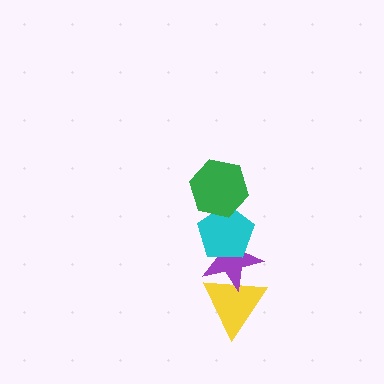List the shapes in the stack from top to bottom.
From top to bottom: the green hexagon, the cyan pentagon, the purple star, the yellow triangle.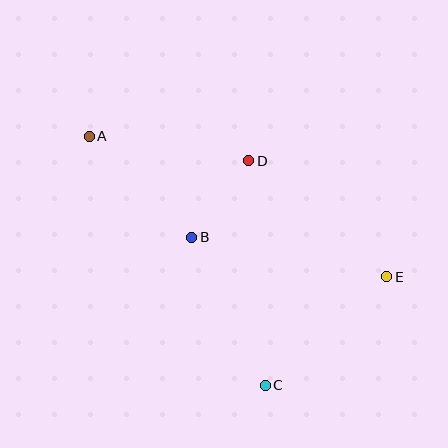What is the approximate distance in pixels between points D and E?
The distance between D and E is approximately 180 pixels.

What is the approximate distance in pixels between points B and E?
The distance between B and E is approximately 199 pixels.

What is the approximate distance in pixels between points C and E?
The distance between C and E is approximately 163 pixels.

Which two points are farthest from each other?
Points A and E are farthest from each other.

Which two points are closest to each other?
Points B and D are closest to each other.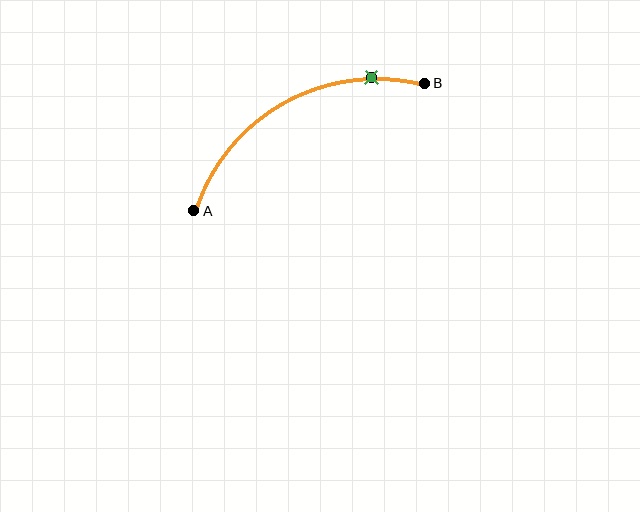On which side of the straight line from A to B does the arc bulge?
The arc bulges above the straight line connecting A and B.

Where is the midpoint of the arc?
The arc midpoint is the point on the curve farthest from the straight line joining A and B. It sits above that line.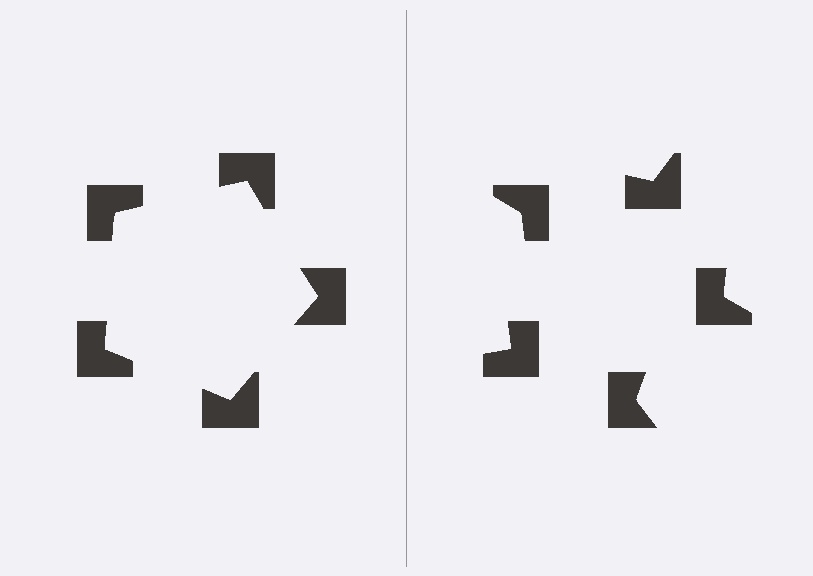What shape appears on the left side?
An illusory pentagon.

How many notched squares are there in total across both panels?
10 — 5 on each side.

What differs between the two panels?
The notched squares are positioned identically on both sides; only the wedge orientations differ. On the left they align to a pentagon; on the right they are misaligned.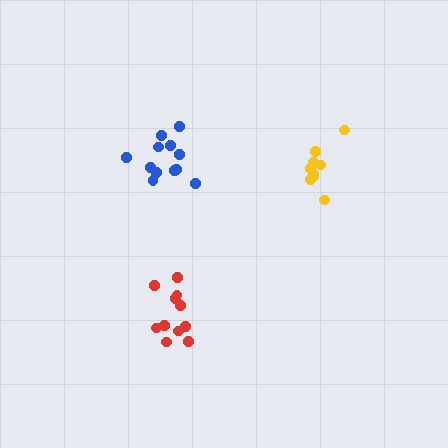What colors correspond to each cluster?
The clusters are colored: red, blue, yellow.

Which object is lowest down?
The red cluster is bottommost.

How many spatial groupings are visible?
There are 3 spatial groupings.